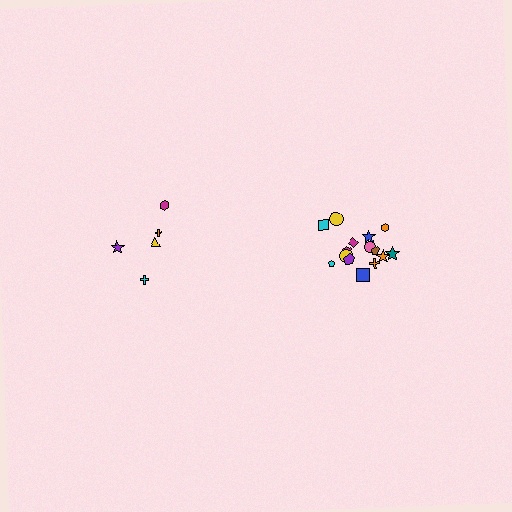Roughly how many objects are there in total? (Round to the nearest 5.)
Roughly 20 objects in total.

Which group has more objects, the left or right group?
The right group.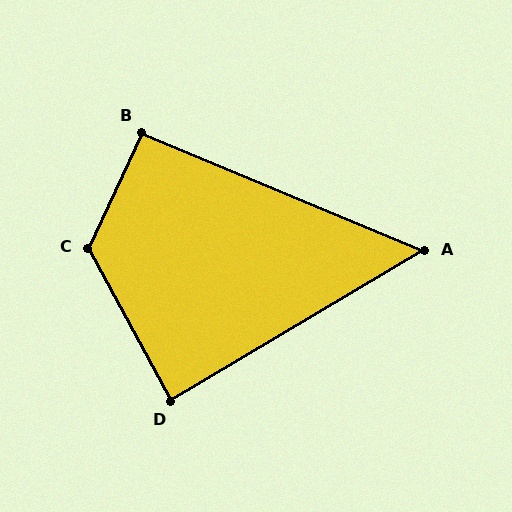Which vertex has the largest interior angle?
C, at approximately 127 degrees.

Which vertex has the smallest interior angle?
A, at approximately 53 degrees.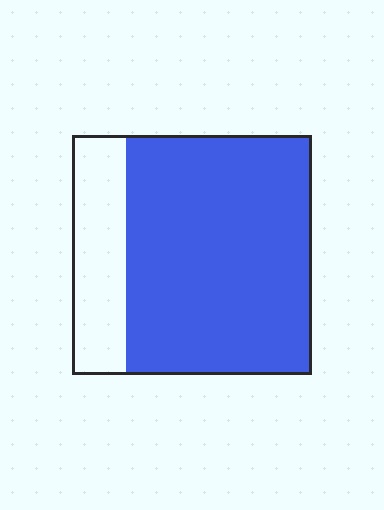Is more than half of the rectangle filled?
Yes.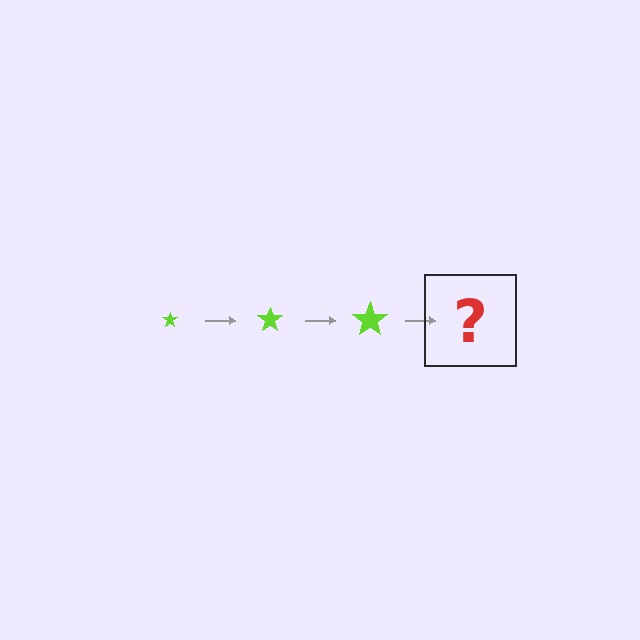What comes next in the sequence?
The next element should be a lime star, larger than the previous one.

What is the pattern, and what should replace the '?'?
The pattern is that the star gets progressively larger each step. The '?' should be a lime star, larger than the previous one.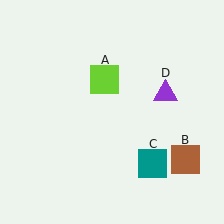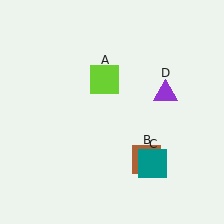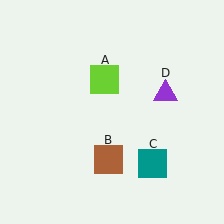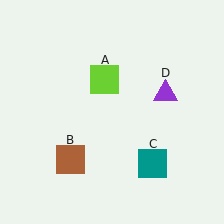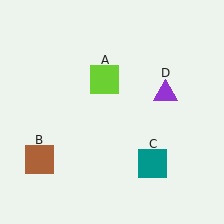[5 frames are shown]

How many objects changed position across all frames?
1 object changed position: brown square (object B).